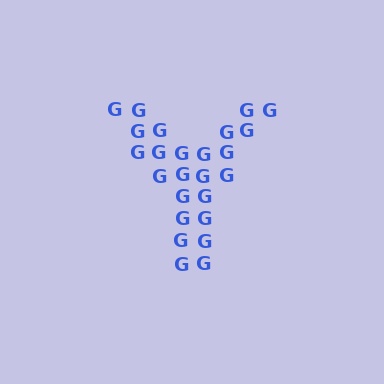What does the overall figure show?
The overall figure shows the letter Y.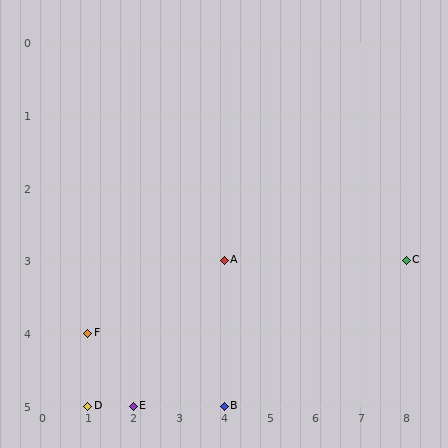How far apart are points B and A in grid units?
Points B and A are 2 rows apart.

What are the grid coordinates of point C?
Point C is at grid coordinates (8, 3).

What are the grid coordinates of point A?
Point A is at grid coordinates (4, 3).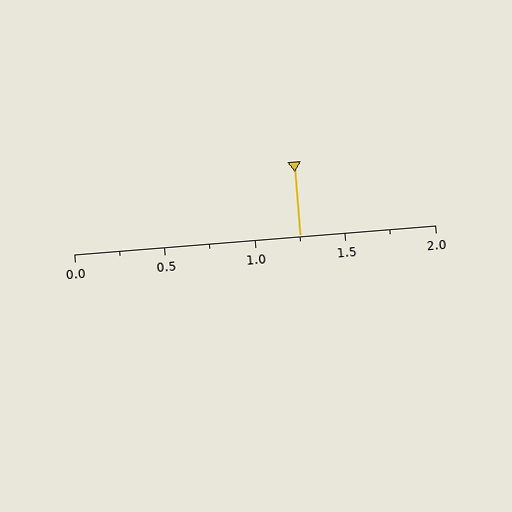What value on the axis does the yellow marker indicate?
The marker indicates approximately 1.25.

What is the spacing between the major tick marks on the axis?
The major ticks are spaced 0.5 apart.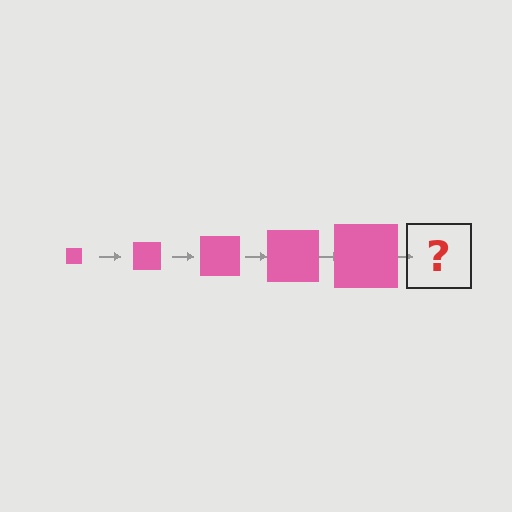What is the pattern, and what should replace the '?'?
The pattern is that the square gets progressively larger each step. The '?' should be a pink square, larger than the previous one.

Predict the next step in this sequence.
The next step is a pink square, larger than the previous one.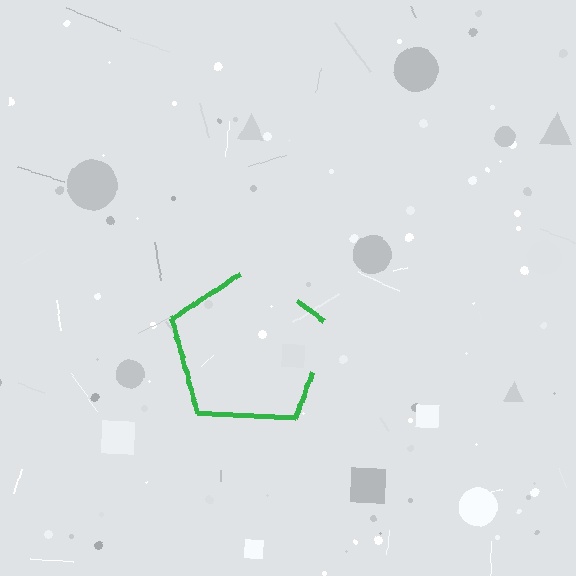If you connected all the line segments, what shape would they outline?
They would outline a pentagon.